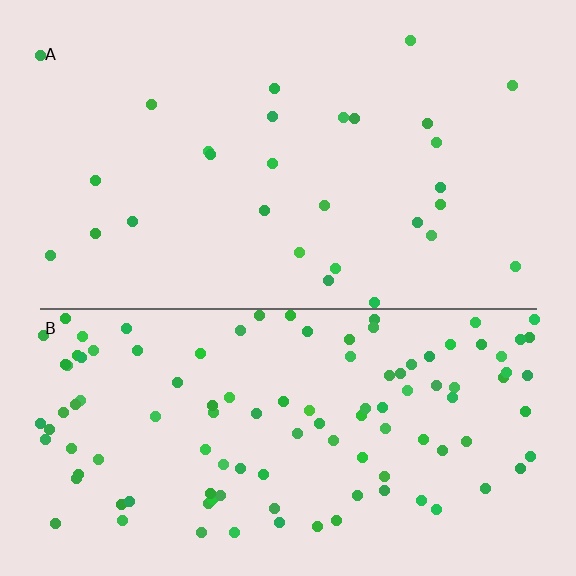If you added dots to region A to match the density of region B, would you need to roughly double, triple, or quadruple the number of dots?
Approximately quadruple.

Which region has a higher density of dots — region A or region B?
B (the bottom).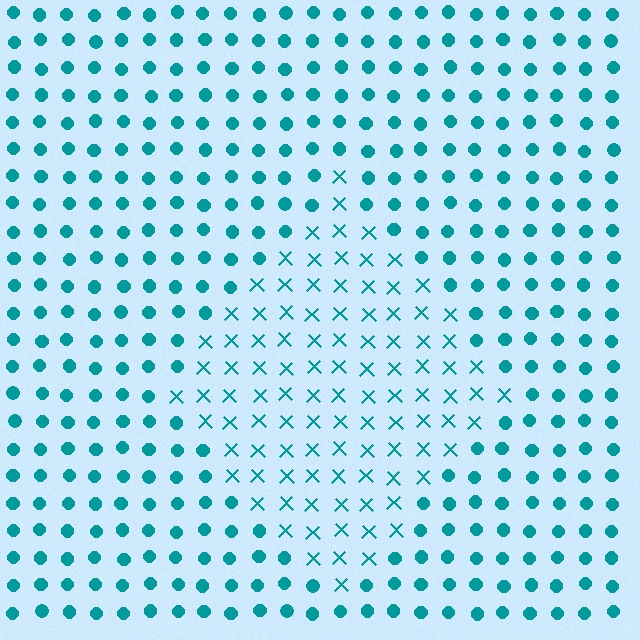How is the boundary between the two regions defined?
The boundary is defined by a change in element shape: X marks inside vs. circles outside. All elements share the same color and spacing.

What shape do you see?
I see a diamond.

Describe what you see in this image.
The image is filled with small teal elements arranged in a uniform grid. A diamond-shaped region contains X marks, while the surrounding area contains circles. The boundary is defined purely by the change in element shape.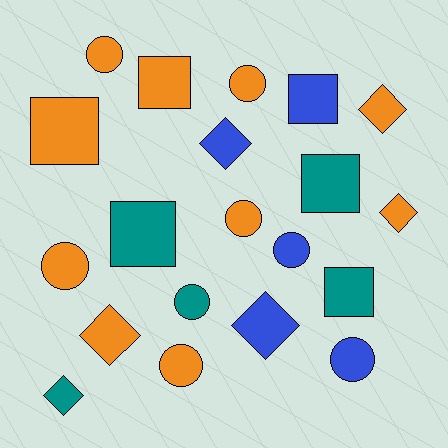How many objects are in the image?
There are 20 objects.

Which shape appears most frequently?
Circle, with 8 objects.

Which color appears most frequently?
Orange, with 10 objects.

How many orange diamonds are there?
There are 3 orange diamonds.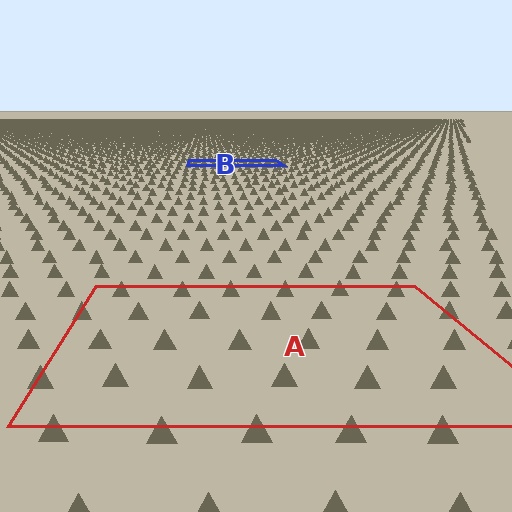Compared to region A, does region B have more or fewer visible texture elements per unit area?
Region B has more texture elements per unit area — they are packed more densely because it is farther away.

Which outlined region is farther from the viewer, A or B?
Region B is farther from the viewer — the texture elements inside it appear smaller and more densely packed.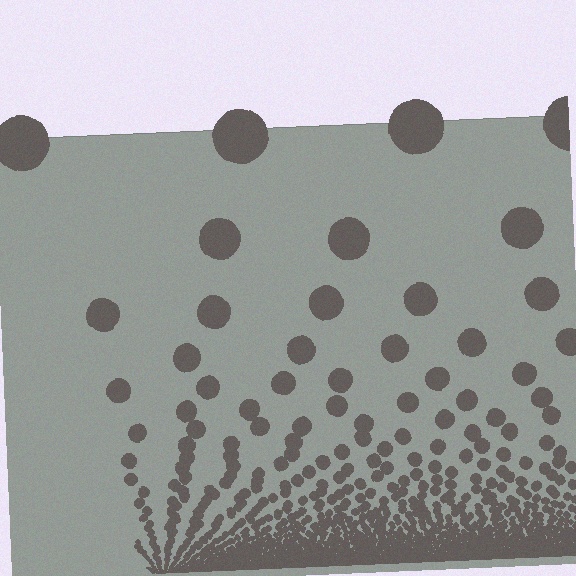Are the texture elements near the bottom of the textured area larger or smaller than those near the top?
Smaller. The gradient is inverted — elements near the bottom are smaller and denser.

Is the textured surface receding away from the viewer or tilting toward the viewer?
The surface appears to tilt toward the viewer. Texture elements get larger and sparser toward the top.